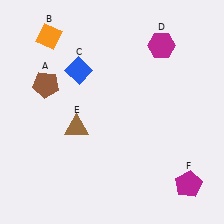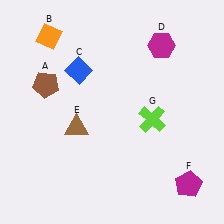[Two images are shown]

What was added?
A lime cross (G) was added in Image 2.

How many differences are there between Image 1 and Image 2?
There is 1 difference between the two images.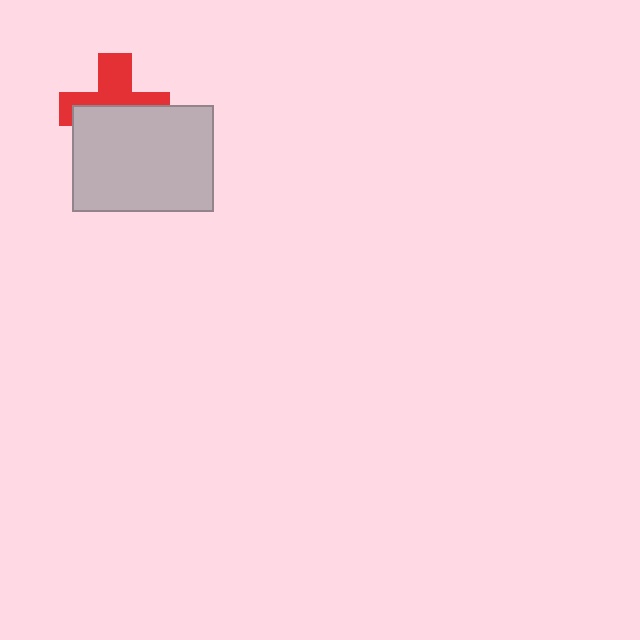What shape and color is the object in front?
The object in front is a light gray rectangle.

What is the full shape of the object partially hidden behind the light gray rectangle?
The partially hidden object is a red cross.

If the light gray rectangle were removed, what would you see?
You would see the complete red cross.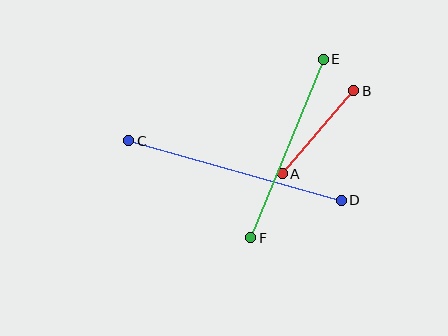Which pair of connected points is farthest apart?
Points C and D are farthest apart.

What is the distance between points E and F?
The distance is approximately 193 pixels.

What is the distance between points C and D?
The distance is approximately 221 pixels.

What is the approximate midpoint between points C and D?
The midpoint is at approximately (235, 171) pixels.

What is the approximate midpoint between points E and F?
The midpoint is at approximately (287, 148) pixels.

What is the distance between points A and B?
The distance is approximately 110 pixels.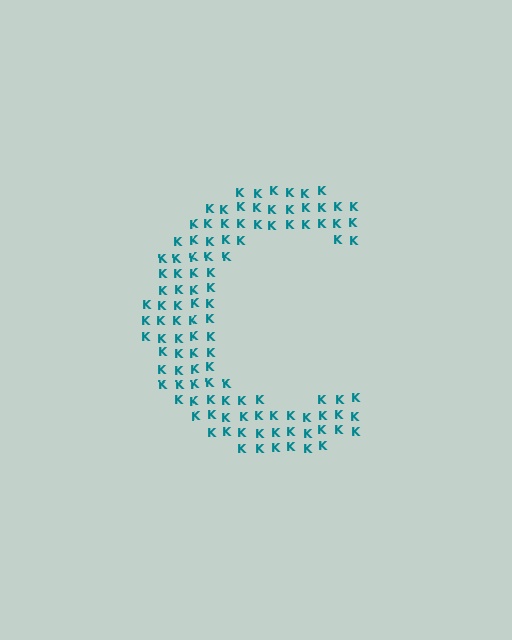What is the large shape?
The large shape is the letter C.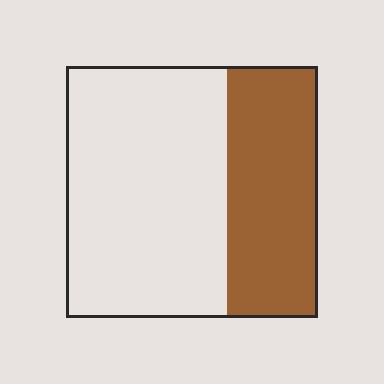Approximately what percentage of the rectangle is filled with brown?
Approximately 35%.